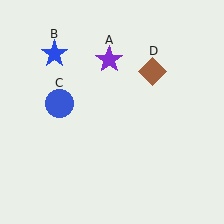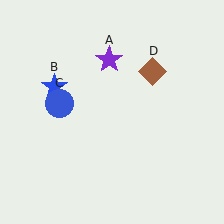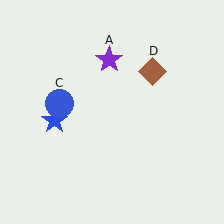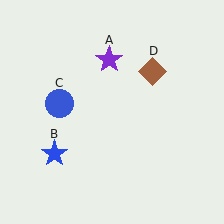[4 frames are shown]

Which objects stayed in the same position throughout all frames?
Purple star (object A) and blue circle (object C) and brown diamond (object D) remained stationary.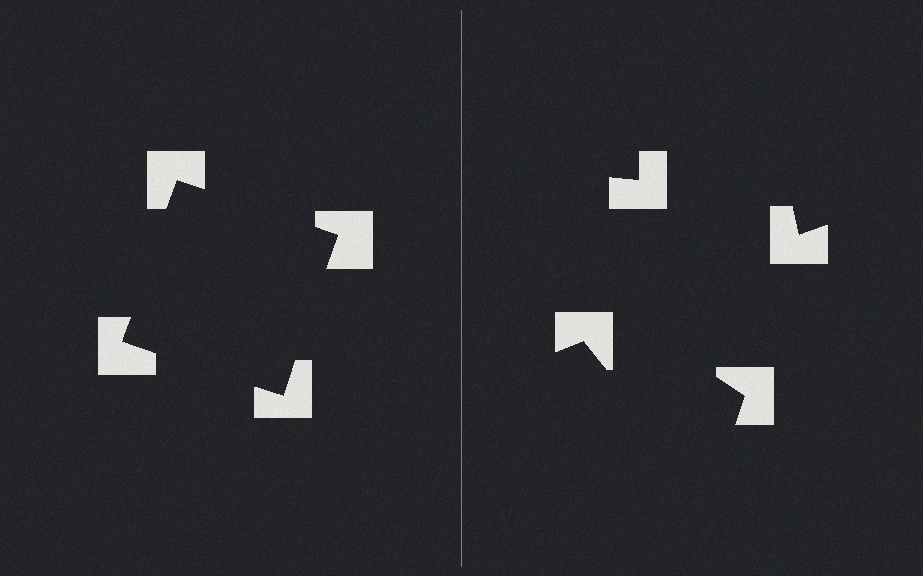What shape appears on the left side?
An illusory square.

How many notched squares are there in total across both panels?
8 — 4 on each side.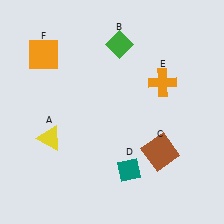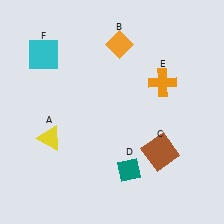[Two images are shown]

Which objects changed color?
B changed from green to orange. F changed from orange to cyan.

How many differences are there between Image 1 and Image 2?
There are 2 differences between the two images.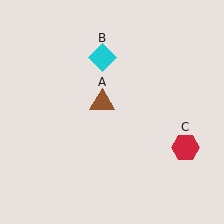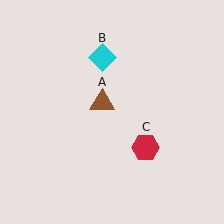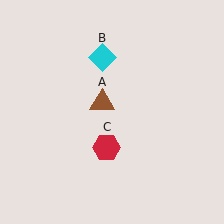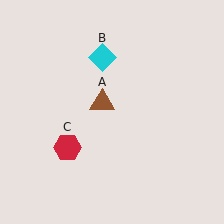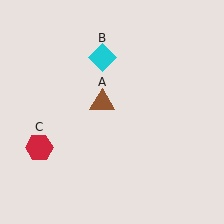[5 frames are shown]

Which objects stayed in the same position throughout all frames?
Brown triangle (object A) and cyan diamond (object B) remained stationary.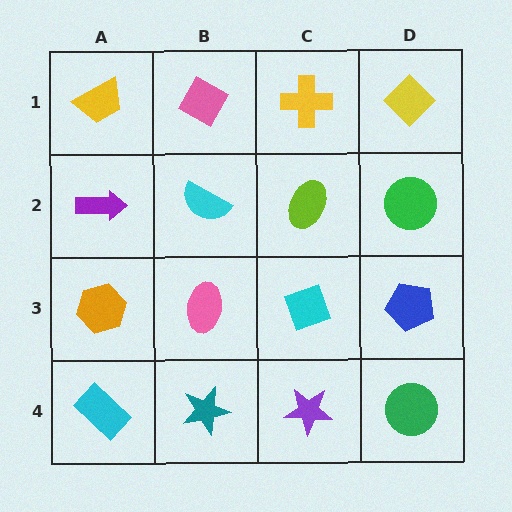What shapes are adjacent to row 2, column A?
A yellow trapezoid (row 1, column A), an orange hexagon (row 3, column A), a cyan semicircle (row 2, column B).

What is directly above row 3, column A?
A purple arrow.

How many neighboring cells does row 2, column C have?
4.